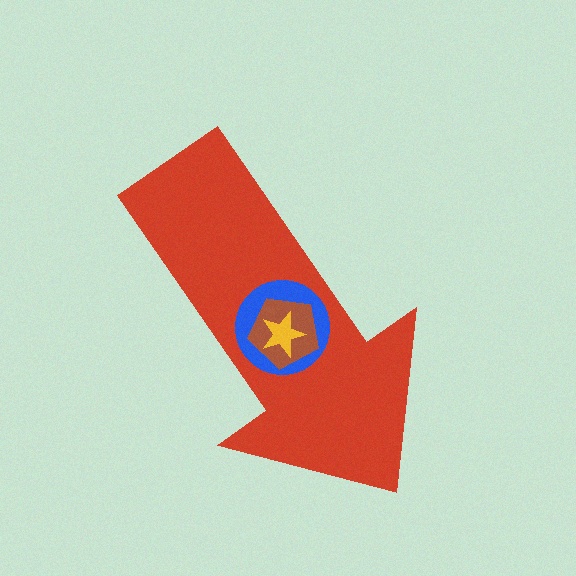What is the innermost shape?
The yellow star.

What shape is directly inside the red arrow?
The blue circle.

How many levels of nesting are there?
4.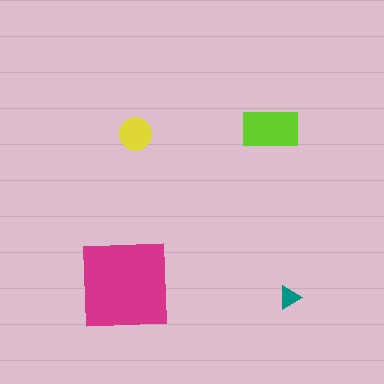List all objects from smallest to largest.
The teal triangle, the yellow circle, the lime rectangle, the magenta square.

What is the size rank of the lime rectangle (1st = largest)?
2nd.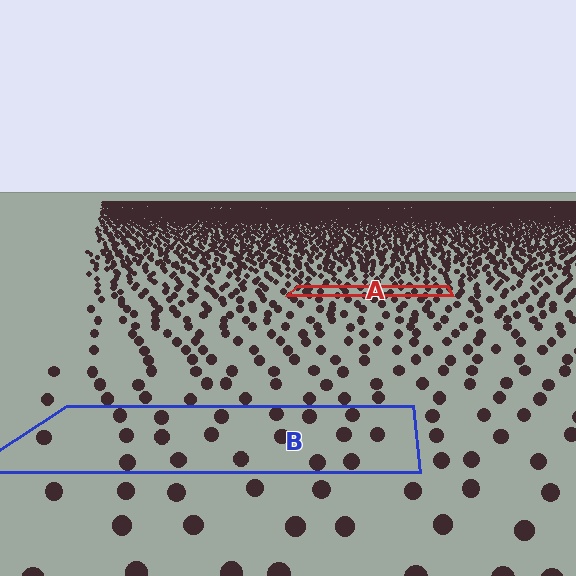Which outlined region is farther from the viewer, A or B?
Region A is farther from the viewer — the texture elements inside it appear smaller and more densely packed.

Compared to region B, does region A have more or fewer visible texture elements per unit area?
Region A has more texture elements per unit area — they are packed more densely because it is farther away.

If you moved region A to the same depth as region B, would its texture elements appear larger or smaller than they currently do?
They would appear larger. At a closer depth, the same texture elements are projected at a bigger on-screen size.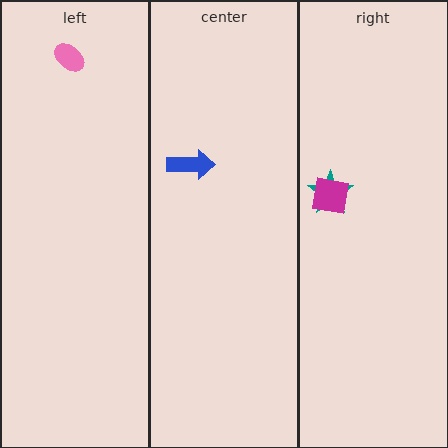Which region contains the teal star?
The right region.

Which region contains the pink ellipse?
The left region.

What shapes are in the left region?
The pink ellipse.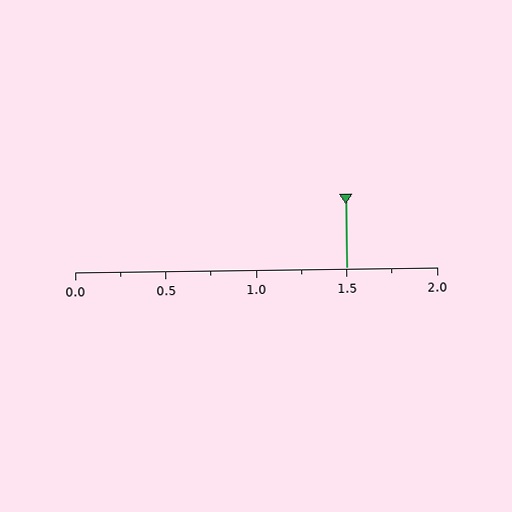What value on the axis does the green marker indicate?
The marker indicates approximately 1.5.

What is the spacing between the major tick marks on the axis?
The major ticks are spaced 0.5 apart.